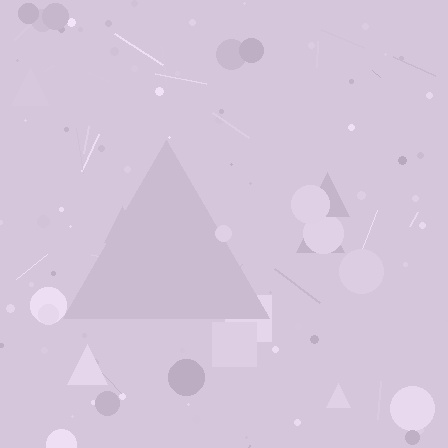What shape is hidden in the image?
A triangle is hidden in the image.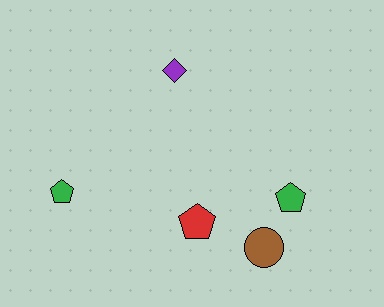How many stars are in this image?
There are no stars.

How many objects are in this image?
There are 5 objects.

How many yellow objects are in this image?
There are no yellow objects.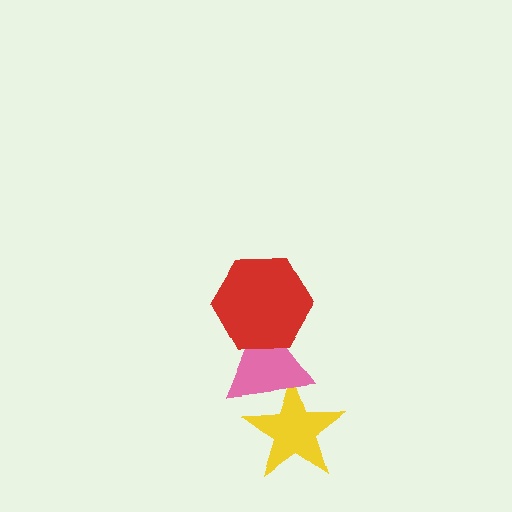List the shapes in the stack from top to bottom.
From top to bottom: the red hexagon, the pink triangle, the yellow star.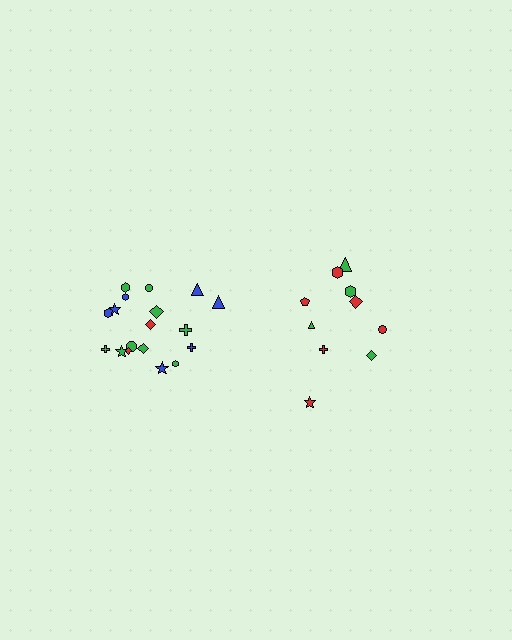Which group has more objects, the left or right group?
The left group.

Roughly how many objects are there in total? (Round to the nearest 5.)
Roughly 30 objects in total.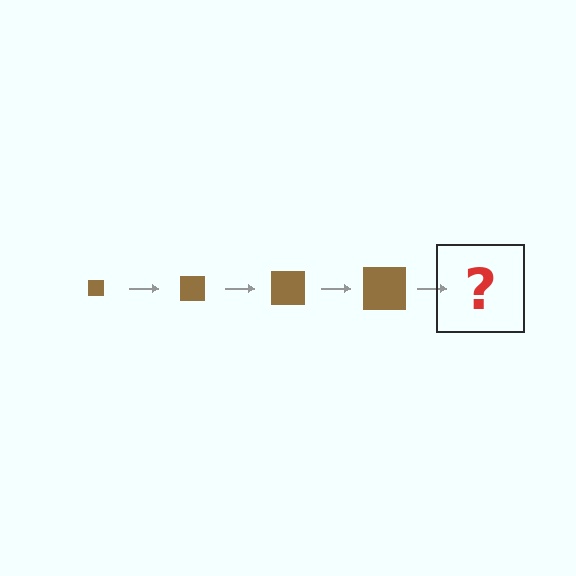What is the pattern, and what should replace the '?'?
The pattern is that the square gets progressively larger each step. The '?' should be a brown square, larger than the previous one.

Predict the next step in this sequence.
The next step is a brown square, larger than the previous one.